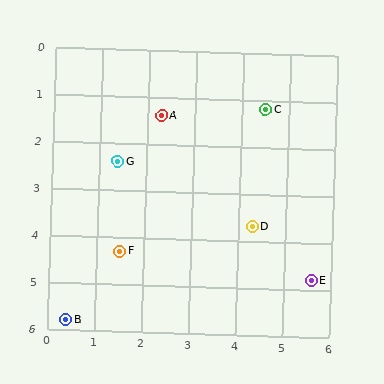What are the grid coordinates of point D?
Point D is at approximately (4.3, 3.7).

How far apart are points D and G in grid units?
Points D and G are about 3.2 grid units apart.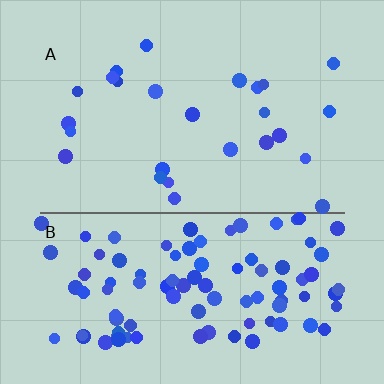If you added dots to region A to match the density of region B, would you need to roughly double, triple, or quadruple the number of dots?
Approximately quadruple.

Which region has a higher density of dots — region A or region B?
B (the bottom).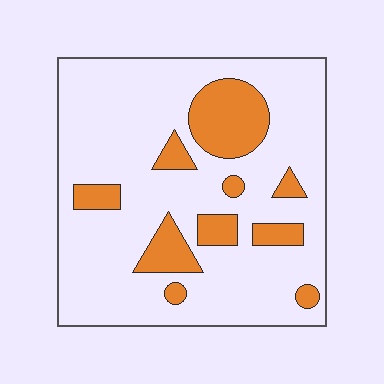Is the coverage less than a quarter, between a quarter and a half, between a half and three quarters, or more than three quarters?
Less than a quarter.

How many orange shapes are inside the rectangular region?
10.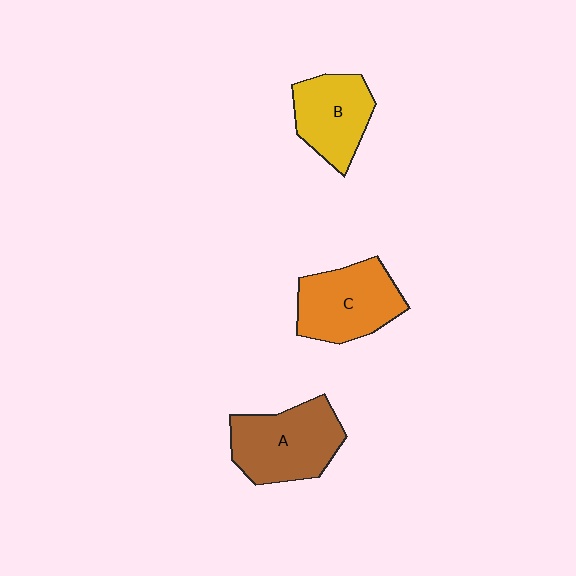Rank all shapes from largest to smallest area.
From largest to smallest: A (brown), C (orange), B (yellow).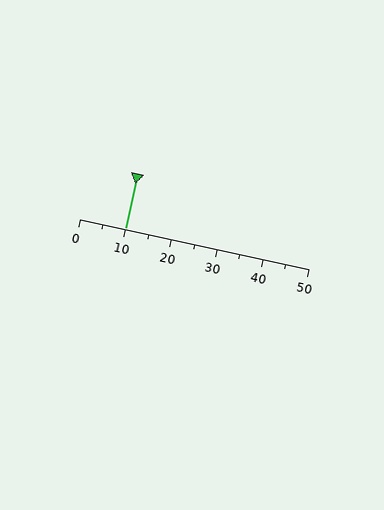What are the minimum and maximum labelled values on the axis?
The axis runs from 0 to 50.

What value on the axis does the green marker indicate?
The marker indicates approximately 10.